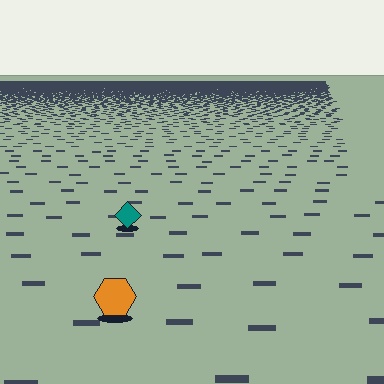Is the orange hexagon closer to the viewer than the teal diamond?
Yes. The orange hexagon is closer — you can tell from the texture gradient: the ground texture is coarser near it.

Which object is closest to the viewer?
The orange hexagon is closest. The texture marks near it are larger and more spread out.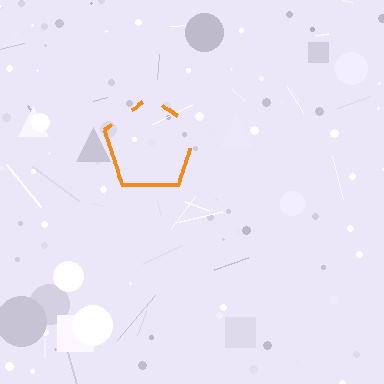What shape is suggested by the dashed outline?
The dashed outline suggests a pentagon.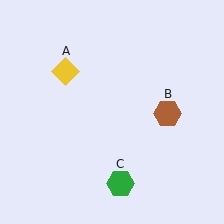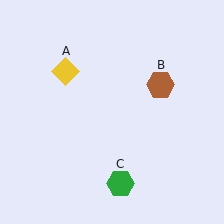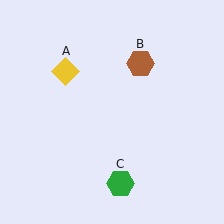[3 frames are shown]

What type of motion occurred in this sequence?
The brown hexagon (object B) rotated counterclockwise around the center of the scene.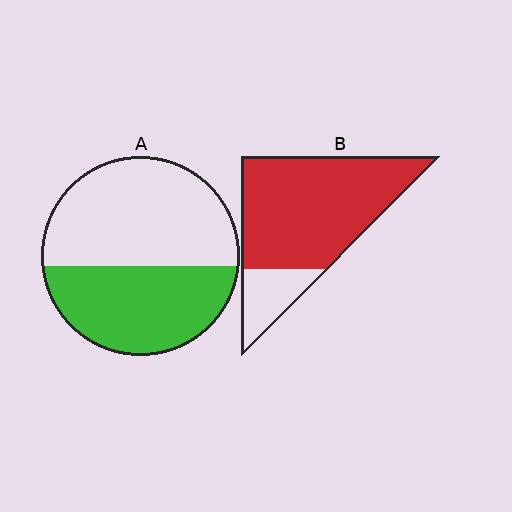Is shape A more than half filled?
No.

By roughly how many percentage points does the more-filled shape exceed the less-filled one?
By roughly 35 percentage points (B over A).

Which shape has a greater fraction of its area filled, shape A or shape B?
Shape B.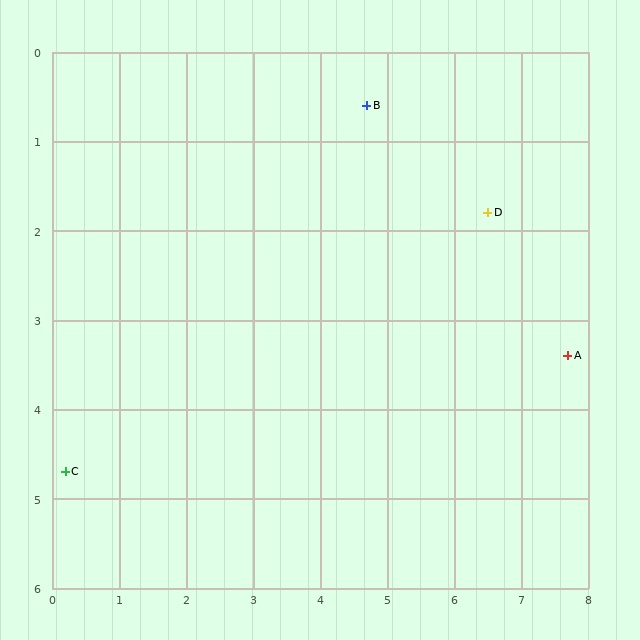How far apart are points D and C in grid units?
Points D and C are about 6.9 grid units apart.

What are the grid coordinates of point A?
Point A is at approximately (7.7, 3.4).